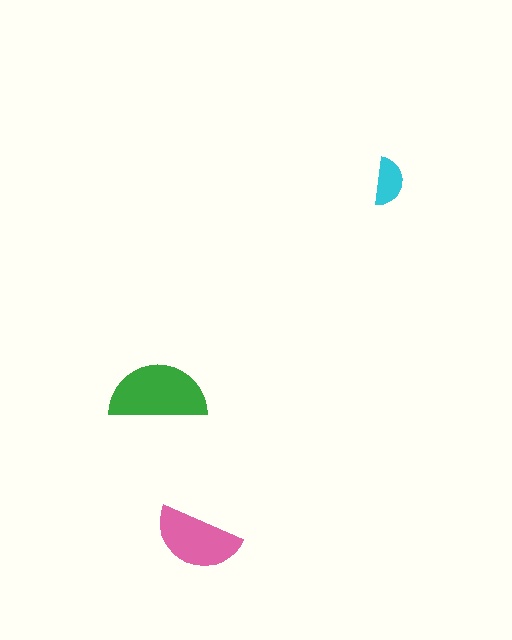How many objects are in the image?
There are 3 objects in the image.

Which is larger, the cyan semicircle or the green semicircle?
The green one.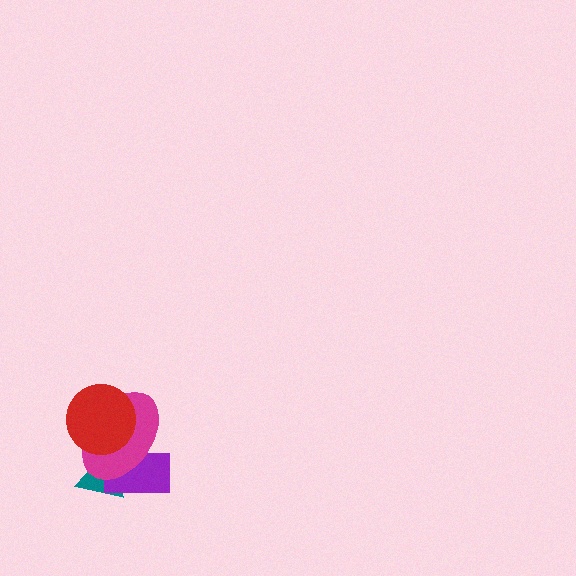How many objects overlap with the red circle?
1 object overlaps with the red circle.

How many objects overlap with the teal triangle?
2 objects overlap with the teal triangle.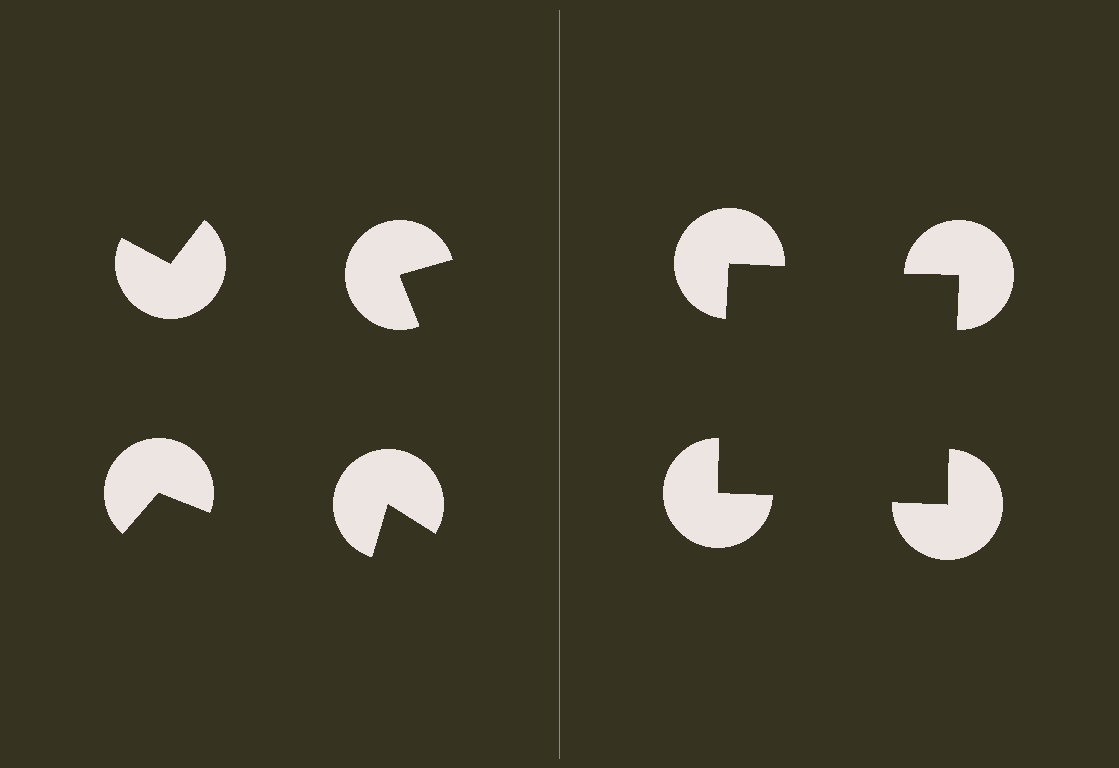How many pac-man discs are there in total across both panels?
8 — 4 on each side.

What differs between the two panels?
The pac-man discs are positioned identically on both sides; only the wedge orientations differ. On the right they align to a square; on the left they are misaligned.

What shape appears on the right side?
An illusory square.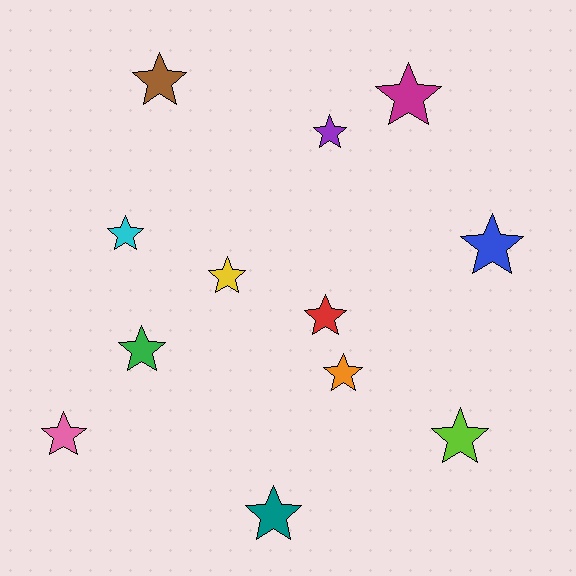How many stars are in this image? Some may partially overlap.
There are 12 stars.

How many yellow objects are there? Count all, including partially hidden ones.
There is 1 yellow object.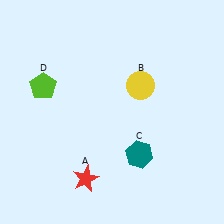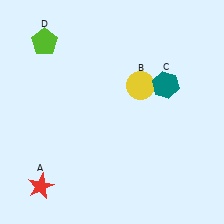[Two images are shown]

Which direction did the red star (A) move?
The red star (A) moved left.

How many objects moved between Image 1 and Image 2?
3 objects moved between the two images.